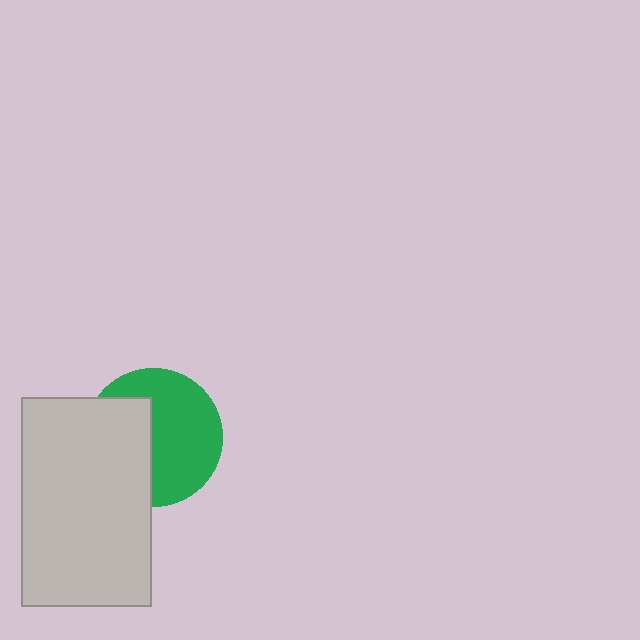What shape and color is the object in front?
The object in front is a light gray rectangle.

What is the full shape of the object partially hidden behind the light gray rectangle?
The partially hidden object is a green circle.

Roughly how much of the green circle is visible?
About half of it is visible (roughly 59%).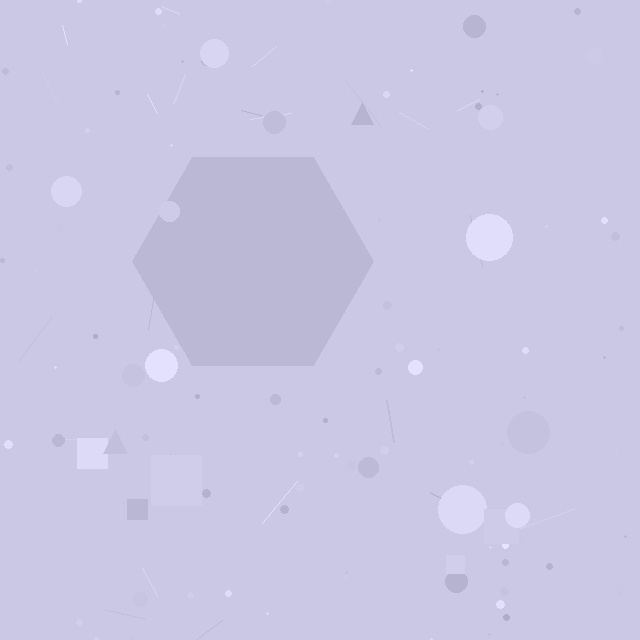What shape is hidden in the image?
A hexagon is hidden in the image.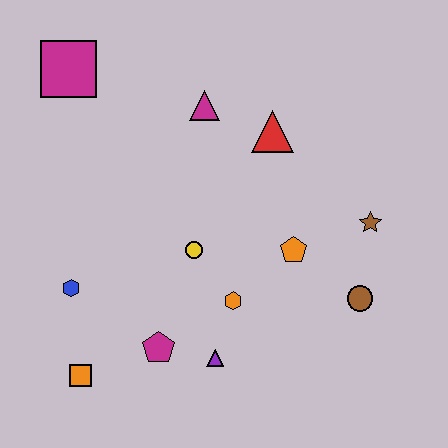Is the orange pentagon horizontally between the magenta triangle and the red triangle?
No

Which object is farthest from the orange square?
The brown star is farthest from the orange square.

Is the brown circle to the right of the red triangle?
Yes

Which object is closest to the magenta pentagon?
The purple triangle is closest to the magenta pentagon.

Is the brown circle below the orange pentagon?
Yes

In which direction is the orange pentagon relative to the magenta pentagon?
The orange pentagon is to the right of the magenta pentagon.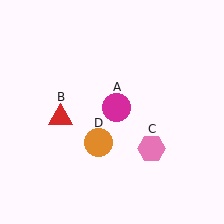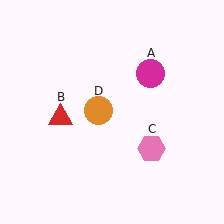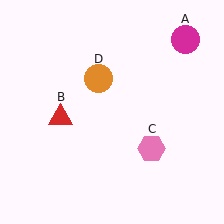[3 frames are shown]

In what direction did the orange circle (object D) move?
The orange circle (object D) moved up.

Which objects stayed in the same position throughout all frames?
Red triangle (object B) and pink hexagon (object C) remained stationary.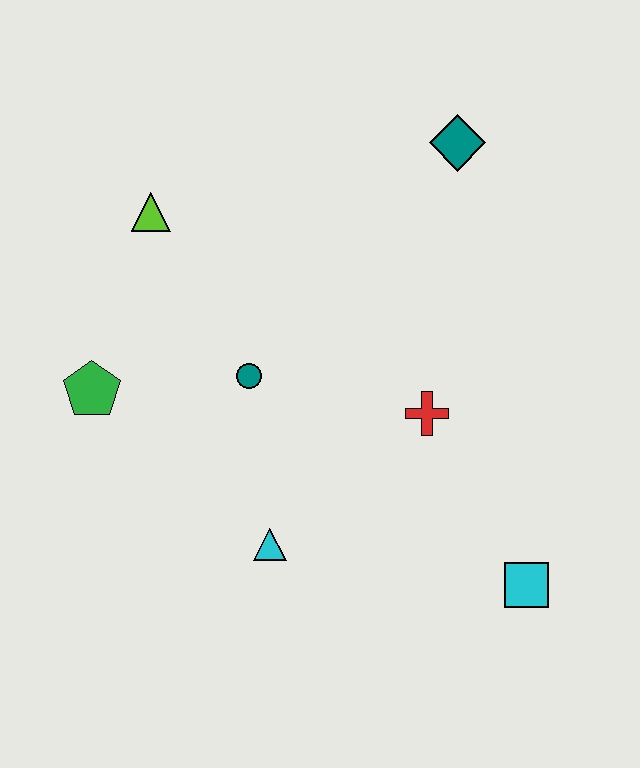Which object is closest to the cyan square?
The red cross is closest to the cyan square.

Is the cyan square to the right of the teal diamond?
Yes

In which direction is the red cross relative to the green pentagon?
The red cross is to the right of the green pentagon.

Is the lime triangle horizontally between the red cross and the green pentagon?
Yes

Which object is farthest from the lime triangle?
The cyan square is farthest from the lime triangle.